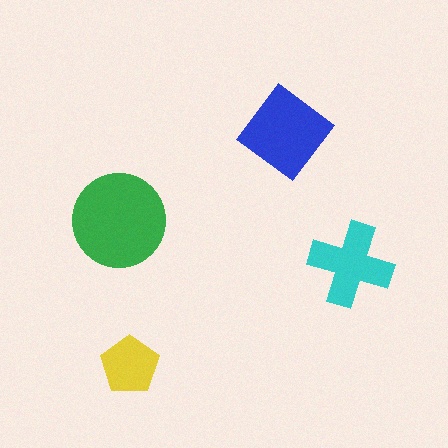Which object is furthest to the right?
The cyan cross is rightmost.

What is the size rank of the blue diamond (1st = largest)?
2nd.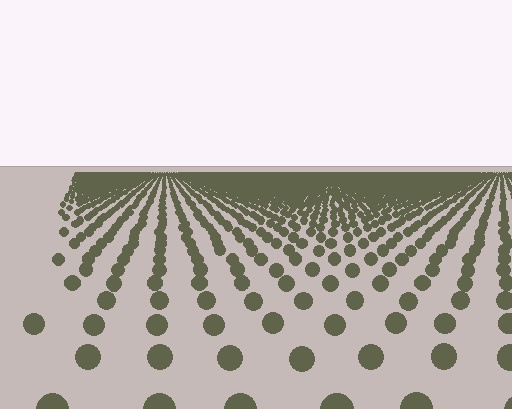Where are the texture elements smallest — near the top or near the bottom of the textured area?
Near the top.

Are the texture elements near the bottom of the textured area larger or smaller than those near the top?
Larger. Near the bottom, elements are closer to the viewer and appear at a bigger on-screen size.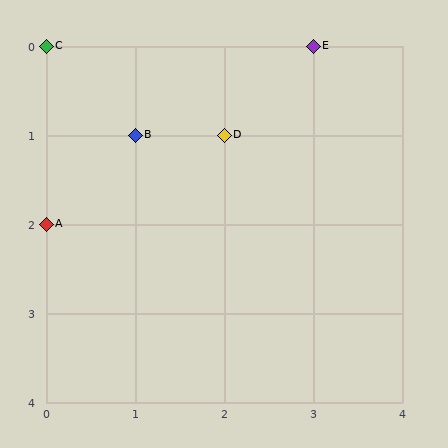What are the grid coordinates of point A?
Point A is at grid coordinates (0, 2).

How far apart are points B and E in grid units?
Points B and E are 2 columns and 1 row apart (about 2.2 grid units diagonally).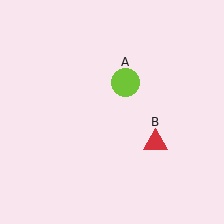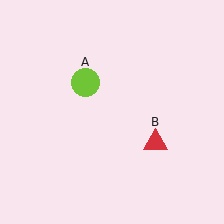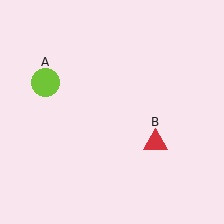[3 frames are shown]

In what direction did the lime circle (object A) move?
The lime circle (object A) moved left.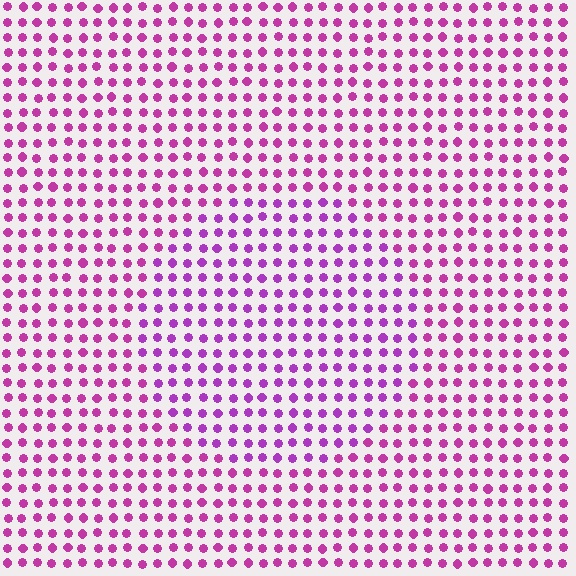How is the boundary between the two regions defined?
The boundary is defined purely by a slight shift in hue (about 21 degrees). Spacing, size, and orientation are identical on both sides.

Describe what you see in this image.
The image is filled with small magenta elements in a uniform arrangement. A circle-shaped region is visible where the elements are tinted to a slightly different hue, forming a subtle color boundary.